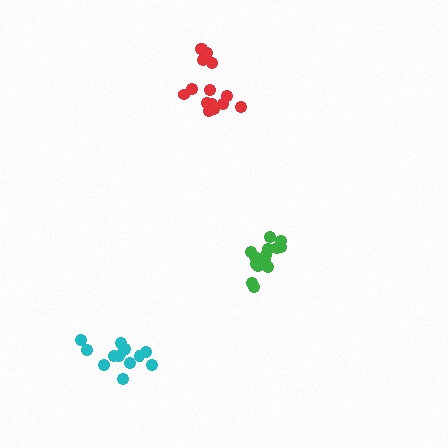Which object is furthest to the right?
The green cluster is rightmost.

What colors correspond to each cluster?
The clusters are colored: green, red, cyan.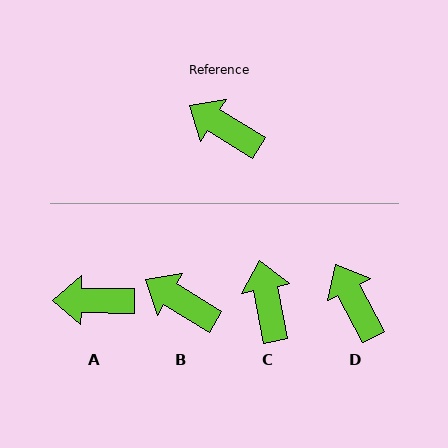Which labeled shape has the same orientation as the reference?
B.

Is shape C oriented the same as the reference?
No, it is off by about 47 degrees.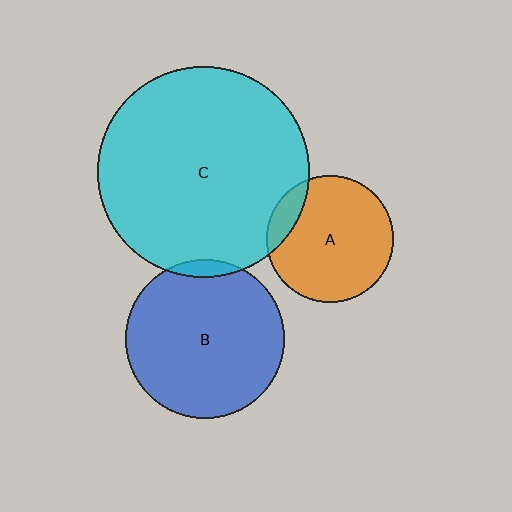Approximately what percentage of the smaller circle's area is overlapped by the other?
Approximately 5%.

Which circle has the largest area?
Circle C (cyan).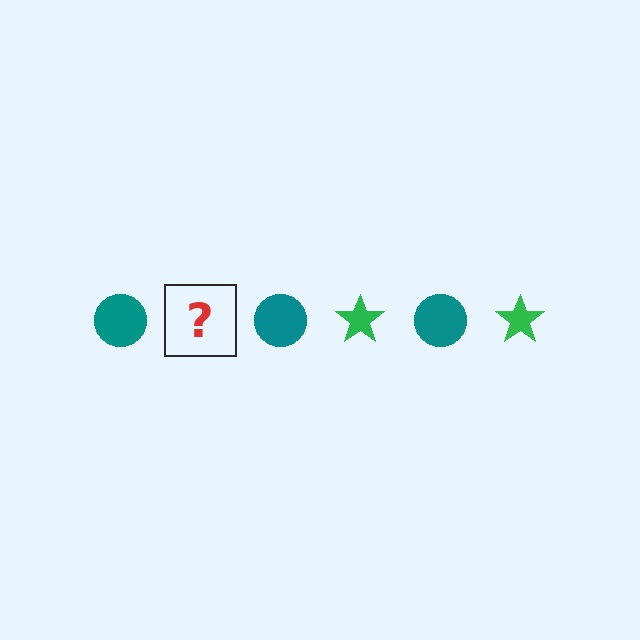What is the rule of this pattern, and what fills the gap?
The rule is that the pattern alternates between teal circle and green star. The gap should be filled with a green star.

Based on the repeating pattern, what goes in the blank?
The blank should be a green star.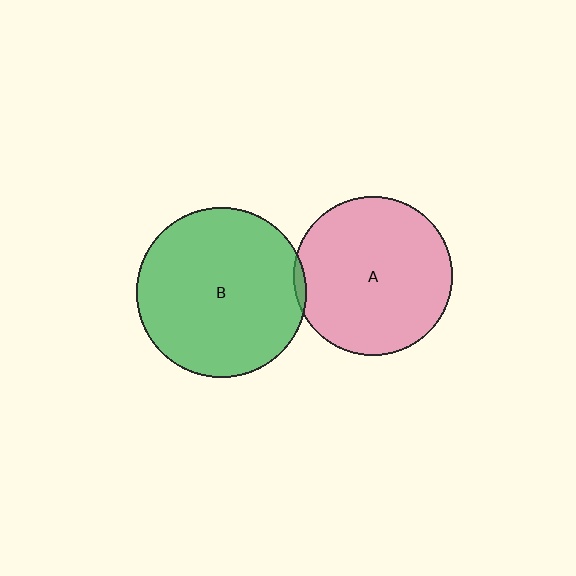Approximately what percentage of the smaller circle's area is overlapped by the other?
Approximately 5%.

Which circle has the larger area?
Circle B (green).